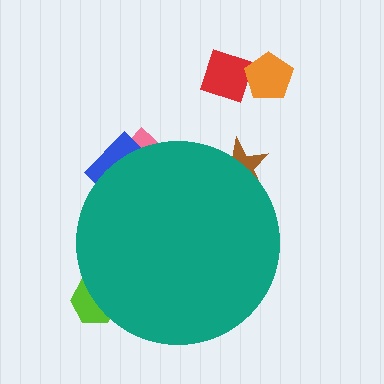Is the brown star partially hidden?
Yes, the brown star is partially hidden behind the teal circle.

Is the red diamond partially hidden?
No, the red diamond is fully visible.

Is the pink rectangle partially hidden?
Yes, the pink rectangle is partially hidden behind the teal circle.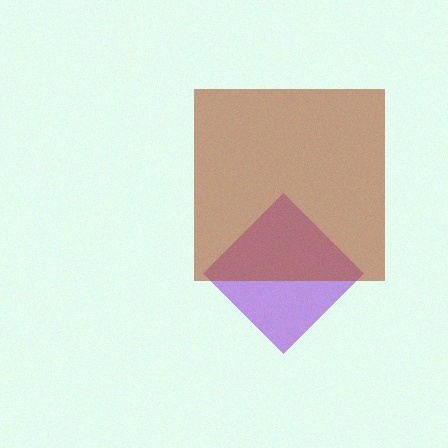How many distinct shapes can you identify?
There are 2 distinct shapes: a purple diamond, a brown square.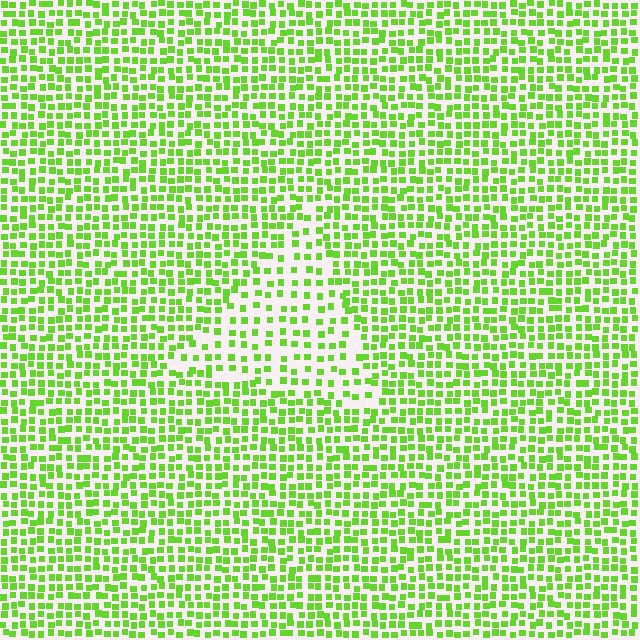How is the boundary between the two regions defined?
The boundary is defined by a change in element density (approximately 1.8x ratio). All elements are the same color, size, and shape.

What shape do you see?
I see a triangle.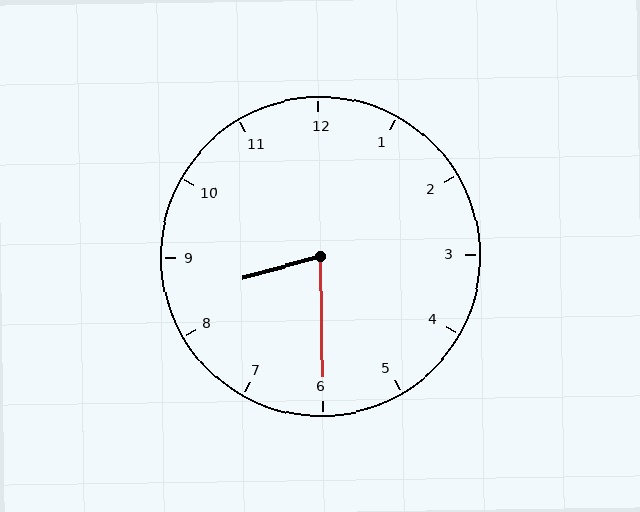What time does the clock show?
8:30.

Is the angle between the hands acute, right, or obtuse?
It is acute.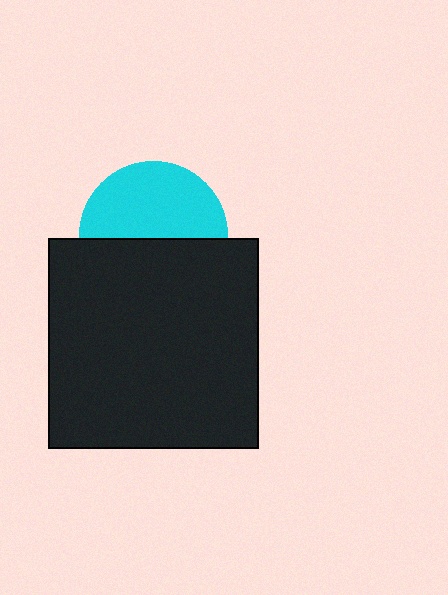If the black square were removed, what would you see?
You would see the complete cyan circle.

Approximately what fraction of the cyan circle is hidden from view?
Roughly 49% of the cyan circle is hidden behind the black square.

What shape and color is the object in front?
The object in front is a black square.